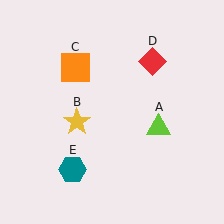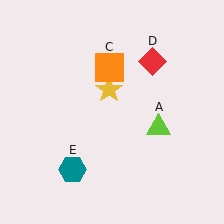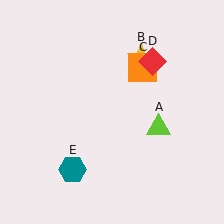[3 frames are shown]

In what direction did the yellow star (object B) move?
The yellow star (object B) moved up and to the right.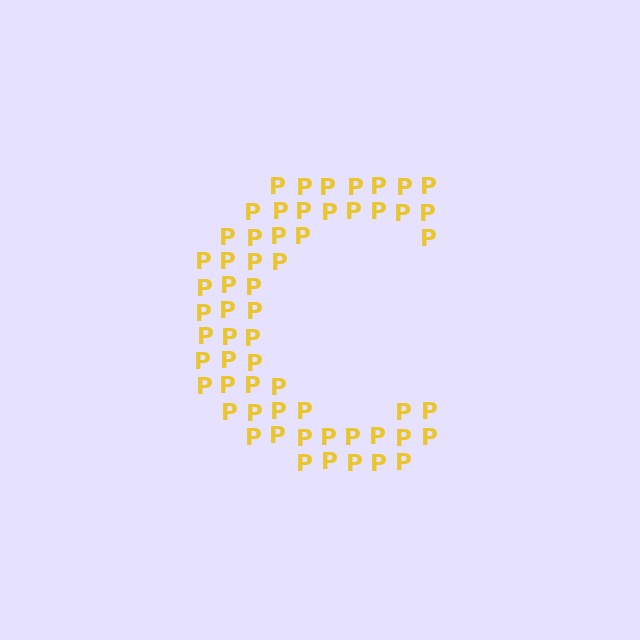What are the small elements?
The small elements are letter P's.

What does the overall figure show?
The overall figure shows the letter C.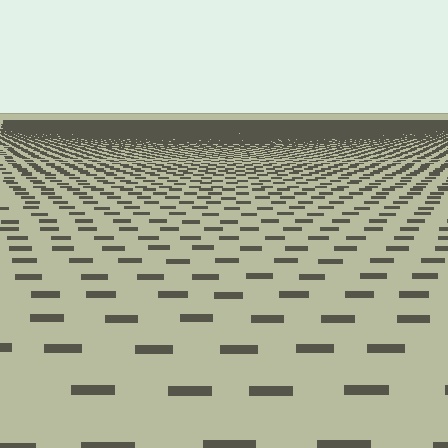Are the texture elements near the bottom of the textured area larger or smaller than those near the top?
Larger. Near the bottom, elements are closer to the viewer and appear at a bigger on-screen size.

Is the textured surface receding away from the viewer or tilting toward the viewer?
The surface is receding away from the viewer. Texture elements get smaller and denser toward the top.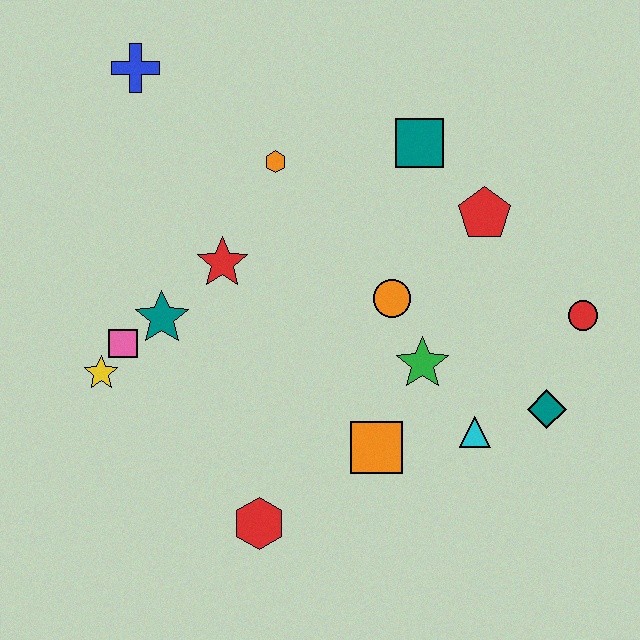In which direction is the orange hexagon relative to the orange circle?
The orange hexagon is above the orange circle.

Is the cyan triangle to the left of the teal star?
No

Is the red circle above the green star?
Yes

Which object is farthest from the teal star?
The red circle is farthest from the teal star.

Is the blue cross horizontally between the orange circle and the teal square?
No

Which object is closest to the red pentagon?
The teal square is closest to the red pentagon.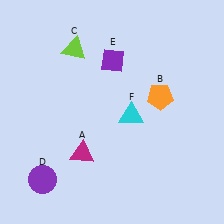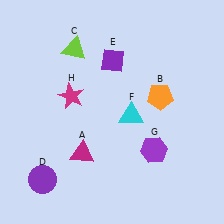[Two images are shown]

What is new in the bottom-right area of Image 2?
A purple hexagon (G) was added in the bottom-right area of Image 2.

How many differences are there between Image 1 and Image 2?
There are 2 differences between the two images.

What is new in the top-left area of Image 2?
A magenta star (H) was added in the top-left area of Image 2.